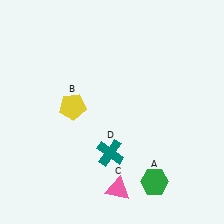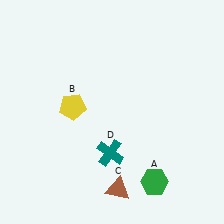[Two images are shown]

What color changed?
The triangle (C) changed from pink in Image 1 to brown in Image 2.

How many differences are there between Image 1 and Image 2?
There is 1 difference between the two images.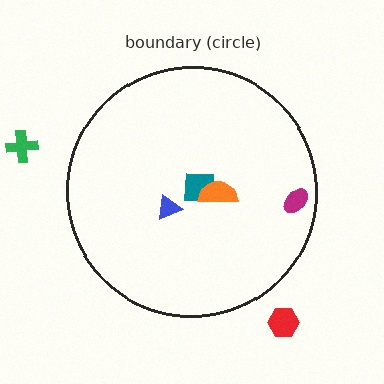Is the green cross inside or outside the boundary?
Outside.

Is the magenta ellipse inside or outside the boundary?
Inside.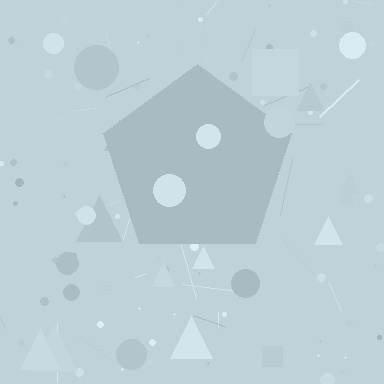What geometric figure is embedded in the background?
A pentagon is embedded in the background.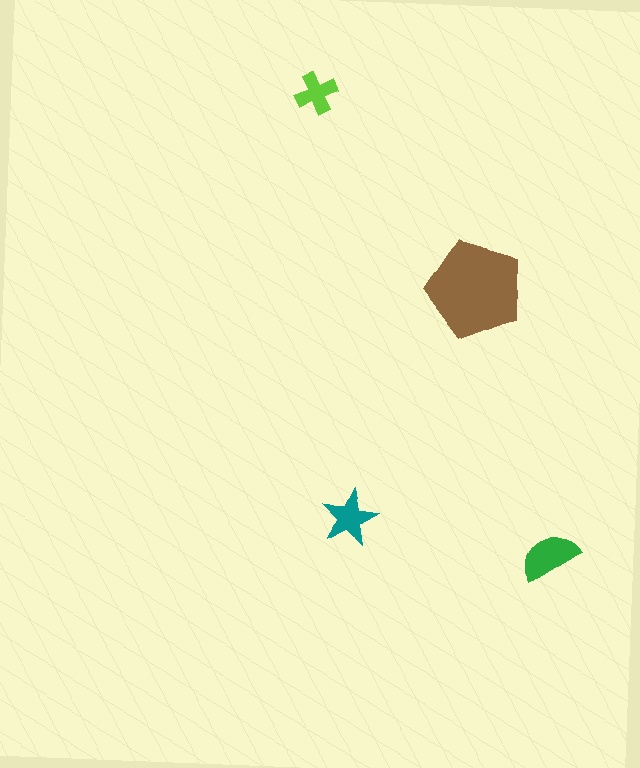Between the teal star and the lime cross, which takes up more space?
The teal star.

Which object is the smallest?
The lime cross.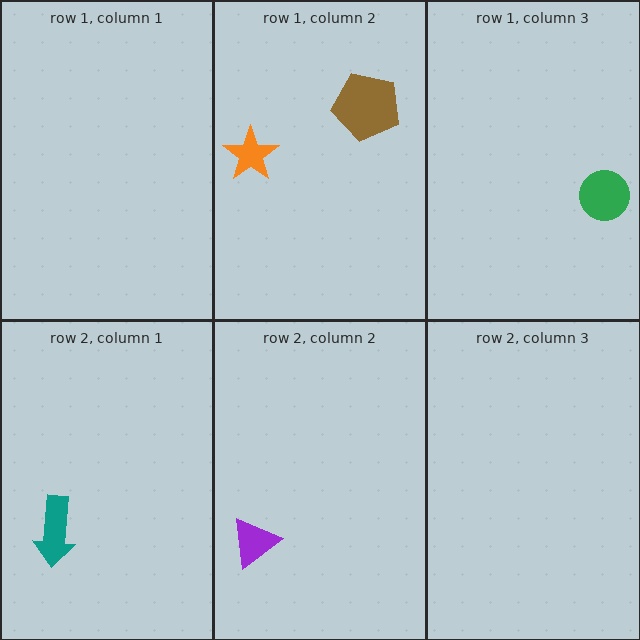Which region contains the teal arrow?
The row 2, column 1 region.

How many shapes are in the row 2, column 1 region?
1.